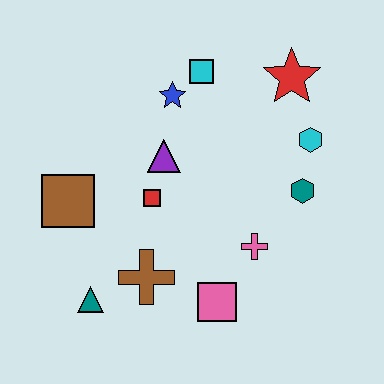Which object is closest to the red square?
The purple triangle is closest to the red square.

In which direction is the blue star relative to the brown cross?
The blue star is above the brown cross.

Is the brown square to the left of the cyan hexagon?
Yes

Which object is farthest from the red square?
The red star is farthest from the red square.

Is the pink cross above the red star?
No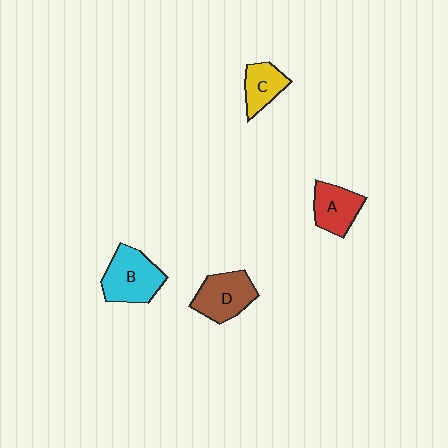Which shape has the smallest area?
Shape C (yellow).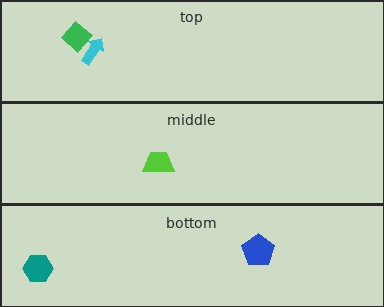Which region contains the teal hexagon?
The bottom region.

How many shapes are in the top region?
2.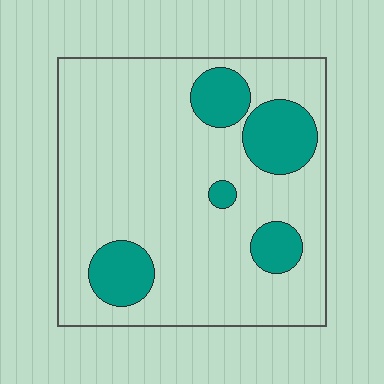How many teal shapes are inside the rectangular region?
5.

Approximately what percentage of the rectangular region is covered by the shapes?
Approximately 20%.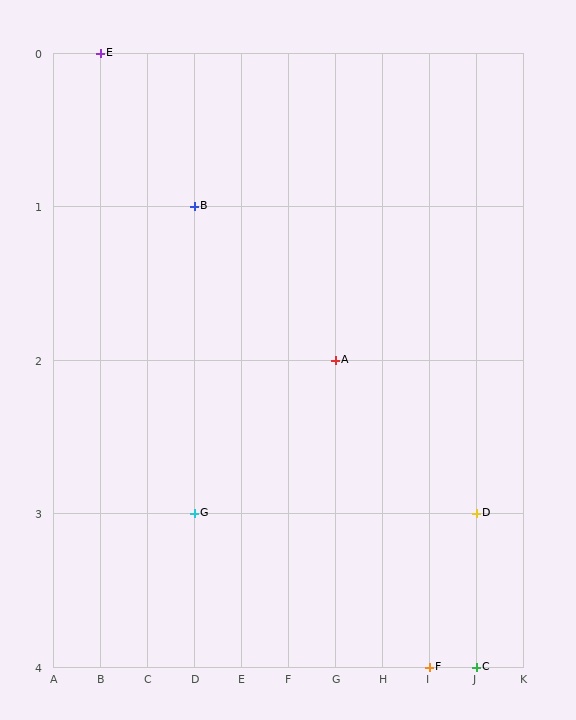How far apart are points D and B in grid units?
Points D and B are 6 columns and 2 rows apart (about 6.3 grid units diagonally).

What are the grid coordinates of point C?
Point C is at grid coordinates (J, 4).